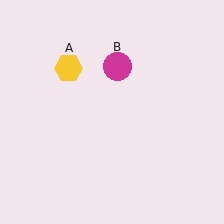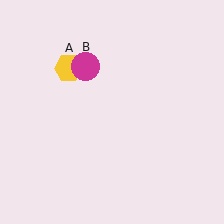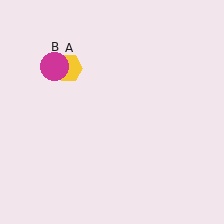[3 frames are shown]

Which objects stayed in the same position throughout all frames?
Yellow hexagon (object A) remained stationary.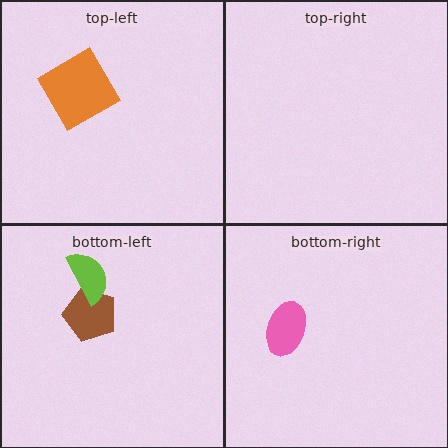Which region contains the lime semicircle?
The bottom-left region.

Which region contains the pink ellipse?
The bottom-right region.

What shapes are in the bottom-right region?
The pink ellipse.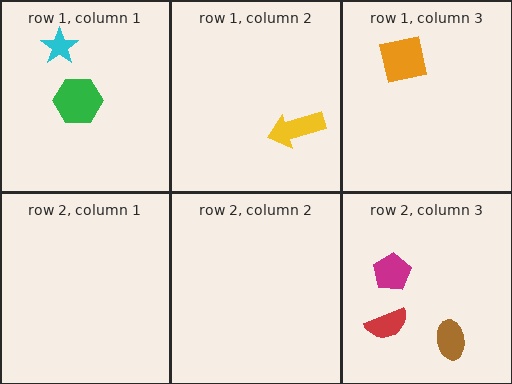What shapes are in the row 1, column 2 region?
The yellow arrow.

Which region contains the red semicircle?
The row 2, column 3 region.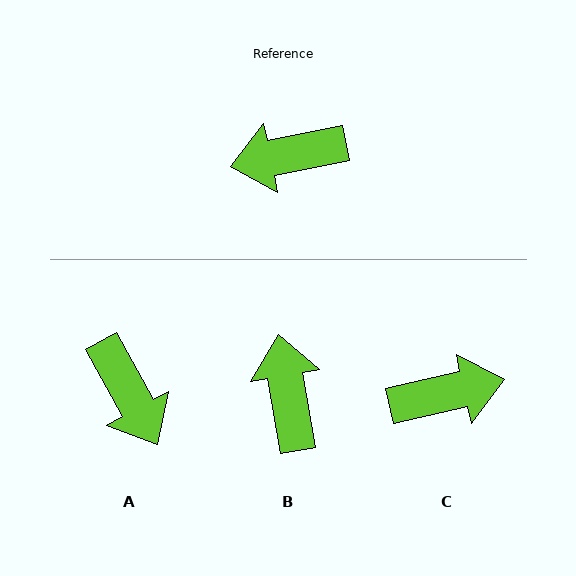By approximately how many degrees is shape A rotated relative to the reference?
Approximately 107 degrees counter-clockwise.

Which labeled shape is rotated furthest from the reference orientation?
C, about 179 degrees away.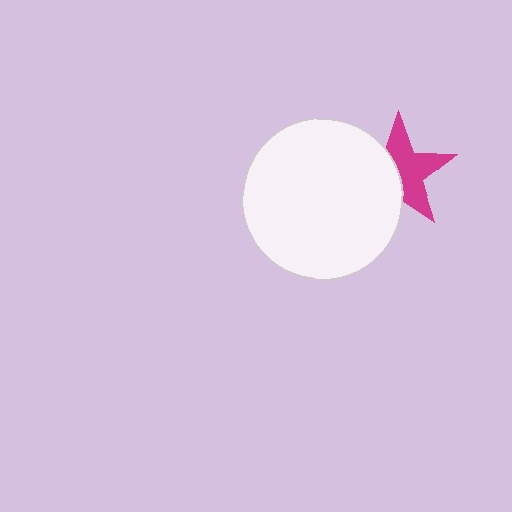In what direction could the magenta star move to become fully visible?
The magenta star could move right. That would shift it out from behind the white circle entirely.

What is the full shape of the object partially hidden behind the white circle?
The partially hidden object is a magenta star.